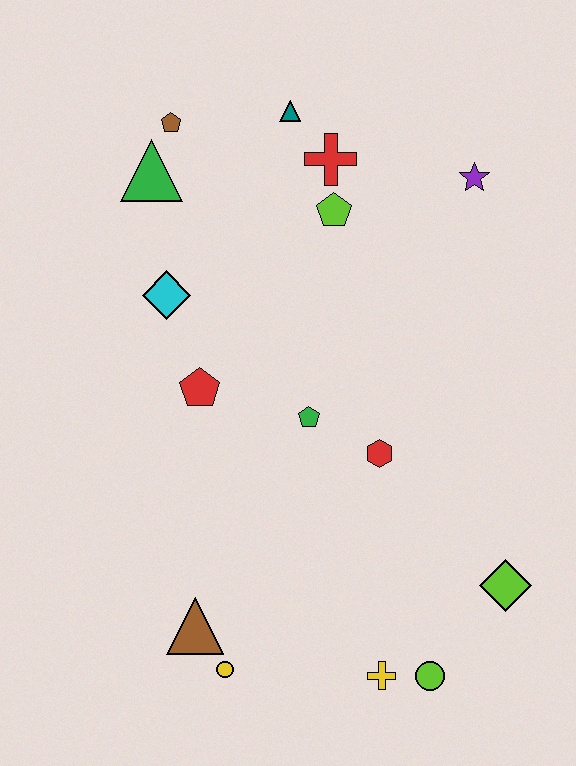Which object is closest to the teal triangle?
The red cross is closest to the teal triangle.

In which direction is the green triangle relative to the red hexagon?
The green triangle is above the red hexagon.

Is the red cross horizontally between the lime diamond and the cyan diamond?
Yes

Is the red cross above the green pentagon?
Yes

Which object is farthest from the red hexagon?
The brown pentagon is farthest from the red hexagon.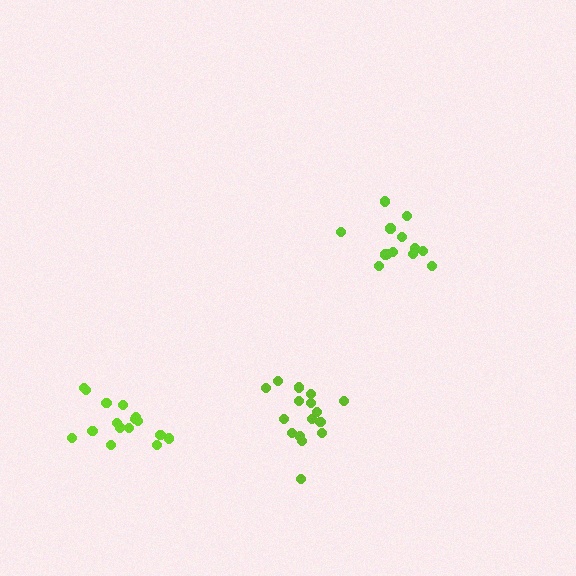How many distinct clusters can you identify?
There are 3 distinct clusters.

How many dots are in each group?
Group 1: 16 dots, Group 2: 13 dots, Group 3: 16 dots (45 total).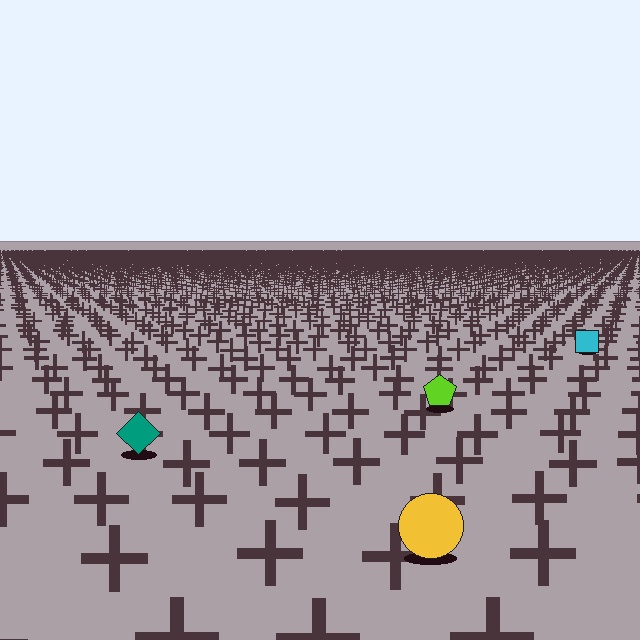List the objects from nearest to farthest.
From nearest to farthest: the yellow circle, the teal diamond, the lime pentagon, the cyan square.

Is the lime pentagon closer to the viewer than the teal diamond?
No. The teal diamond is closer — you can tell from the texture gradient: the ground texture is coarser near it.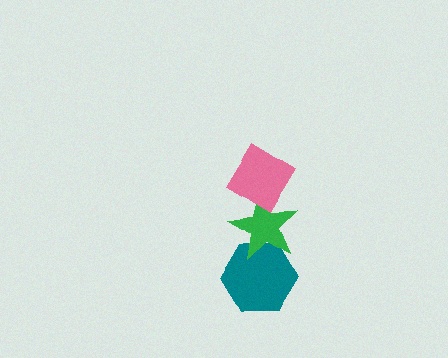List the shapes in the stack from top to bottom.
From top to bottom: the pink diamond, the green star, the teal hexagon.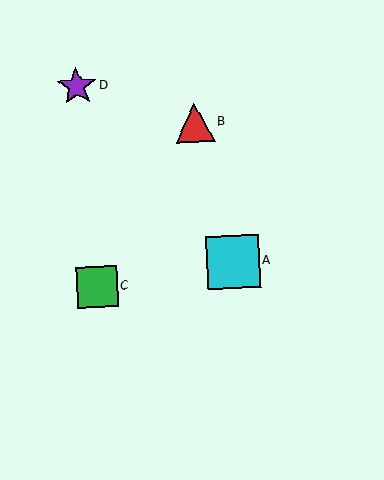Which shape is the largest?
The cyan square (labeled A) is the largest.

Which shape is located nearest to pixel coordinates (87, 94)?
The purple star (labeled D) at (77, 86) is nearest to that location.